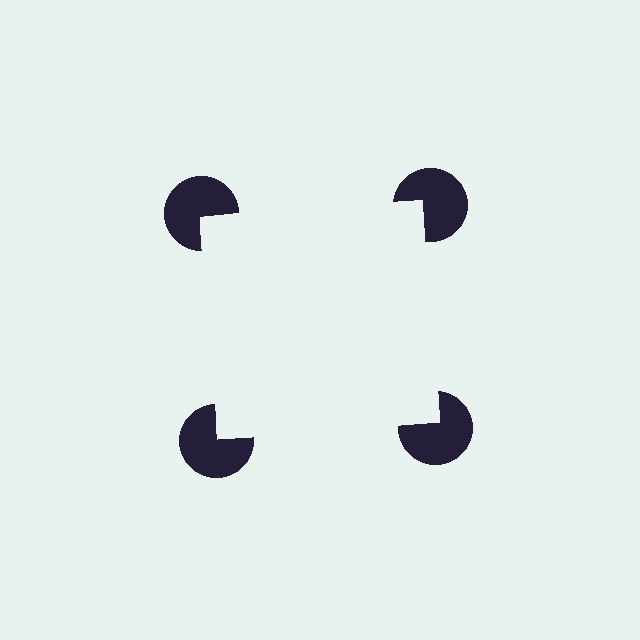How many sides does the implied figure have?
4 sides.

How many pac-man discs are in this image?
There are 4 — one at each vertex of the illusory square.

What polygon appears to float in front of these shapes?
An illusory square — its edges are inferred from the aligned wedge cuts in the pac-man discs, not physically drawn.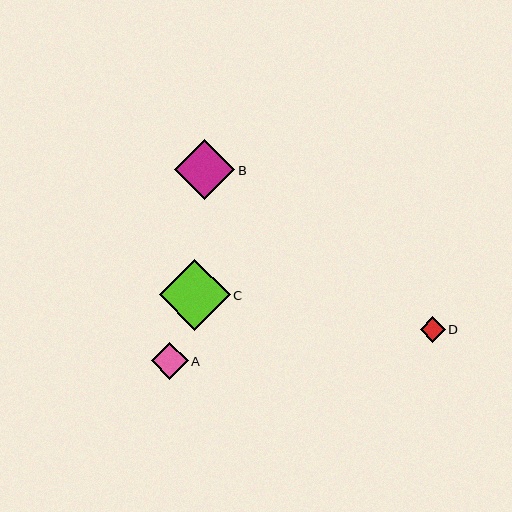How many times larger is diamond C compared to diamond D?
Diamond C is approximately 2.8 times the size of diamond D.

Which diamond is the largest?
Diamond C is the largest with a size of approximately 71 pixels.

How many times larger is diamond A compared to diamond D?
Diamond A is approximately 1.5 times the size of diamond D.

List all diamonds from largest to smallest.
From largest to smallest: C, B, A, D.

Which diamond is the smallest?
Diamond D is the smallest with a size of approximately 25 pixels.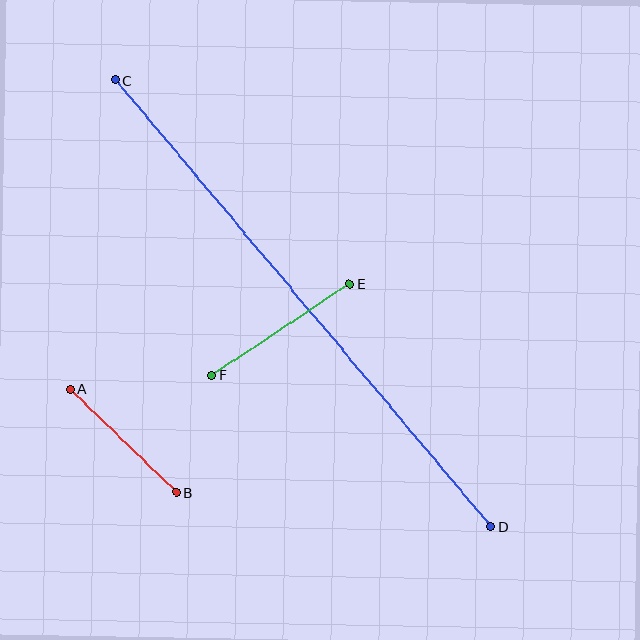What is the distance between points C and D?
The distance is approximately 583 pixels.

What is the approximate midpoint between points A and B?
The midpoint is at approximately (123, 441) pixels.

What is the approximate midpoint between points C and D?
The midpoint is at approximately (303, 304) pixels.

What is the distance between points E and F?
The distance is approximately 165 pixels.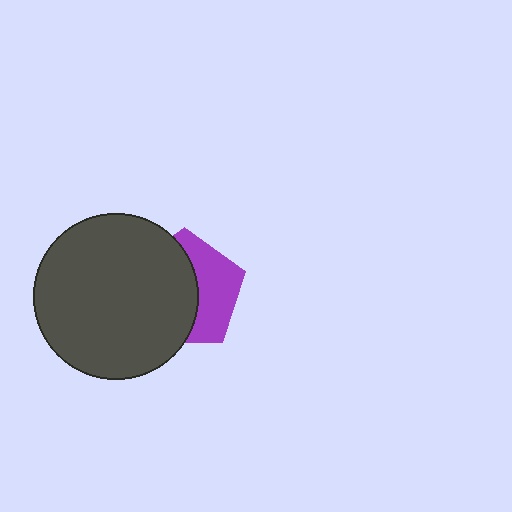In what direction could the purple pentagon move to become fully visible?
The purple pentagon could move right. That would shift it out from behind the dark gray circle entirely.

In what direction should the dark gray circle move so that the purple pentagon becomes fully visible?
The dark gray circle should move left. That is the shortest direction to clear the overlap and leave the purple pentagon fully visible.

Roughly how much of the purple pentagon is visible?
A small part of it is visible (roughly 42%).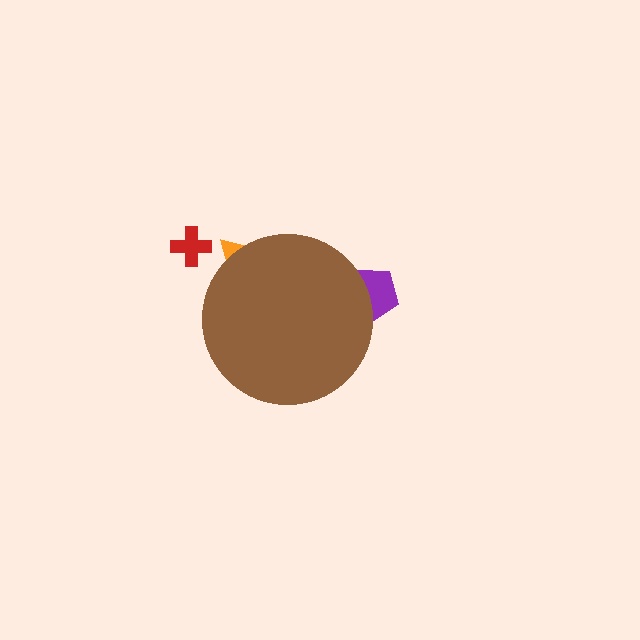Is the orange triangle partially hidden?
Yes, the orange triangle is partially hidden behind the brown circle.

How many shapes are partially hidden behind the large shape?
2 shapes are partially hidden.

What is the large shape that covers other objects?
A brown circle.